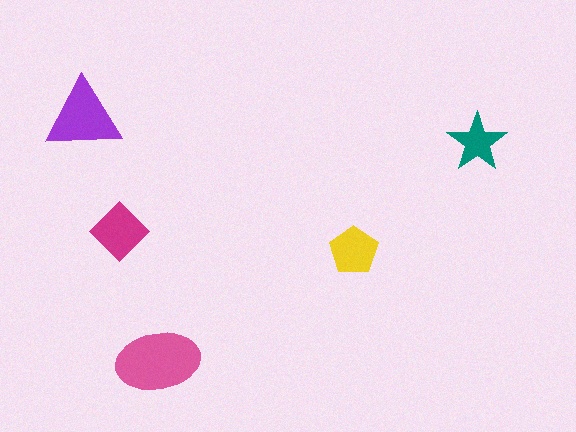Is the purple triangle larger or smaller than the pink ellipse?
Smaller.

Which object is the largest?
The pink ellipse.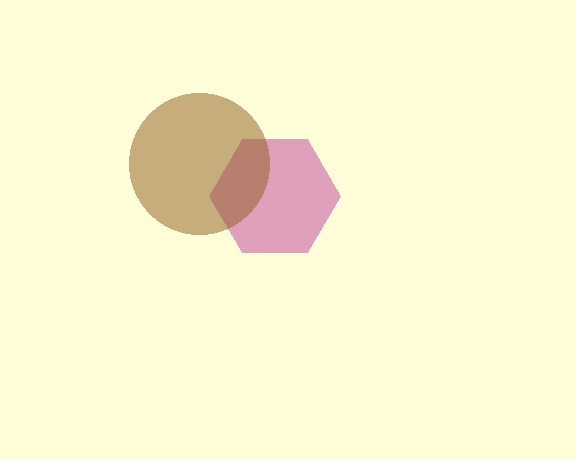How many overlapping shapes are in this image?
There are 2 overlapping shapes in the image.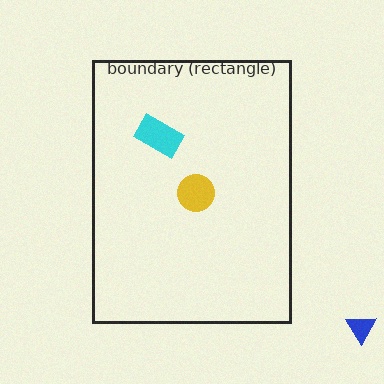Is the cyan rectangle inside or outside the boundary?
Inside.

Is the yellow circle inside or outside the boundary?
Inside.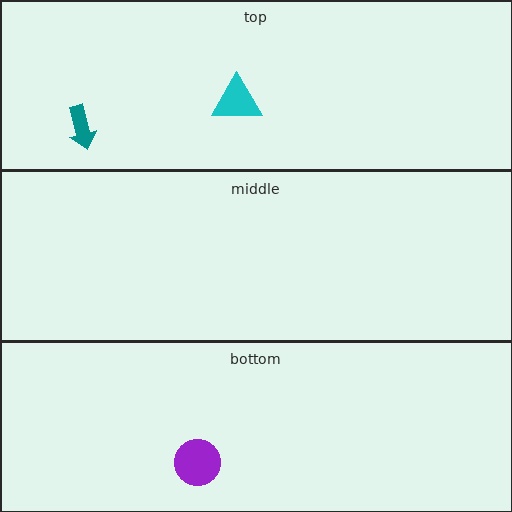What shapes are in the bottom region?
The purple circle.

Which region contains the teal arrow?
The top region.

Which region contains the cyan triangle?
The top region.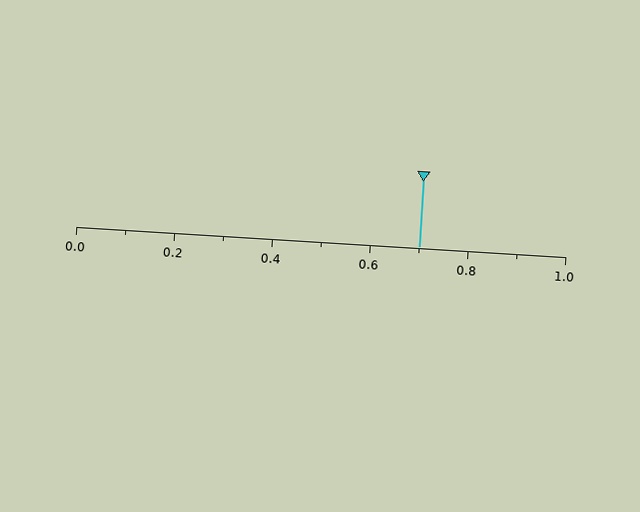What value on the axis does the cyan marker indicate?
The marker indicates approximately 0.7.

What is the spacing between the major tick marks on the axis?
The major ticks are spaced 0.2 apart.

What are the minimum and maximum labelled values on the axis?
The axis runs from 0.0 to 1.0.